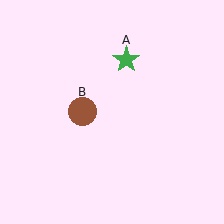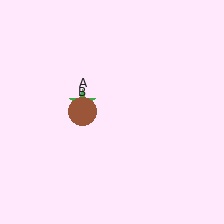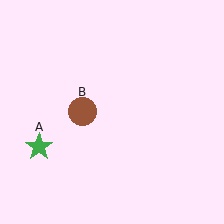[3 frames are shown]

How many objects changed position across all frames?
1 object changed position: green star (object A).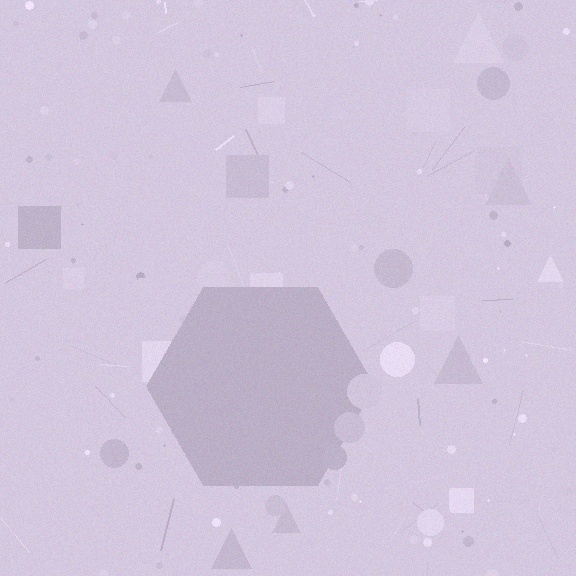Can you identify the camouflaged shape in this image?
The camouflaged shape is a hexagon.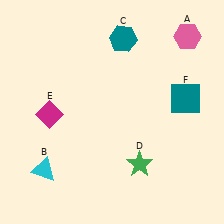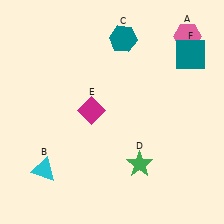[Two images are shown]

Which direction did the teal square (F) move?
The teal square (F) moved up.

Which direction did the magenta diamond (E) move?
The magenta diamond (E) moved right.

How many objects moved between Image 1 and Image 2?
2 objects moved between the two images.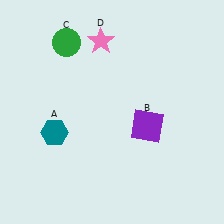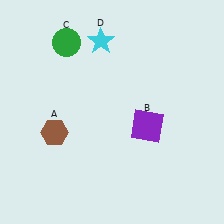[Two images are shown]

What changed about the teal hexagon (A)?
In Image 1, A is teal. In Image 2, it changed to brown.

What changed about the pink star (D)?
In Image 1, D is pink. In Image 2, it changed to cyan.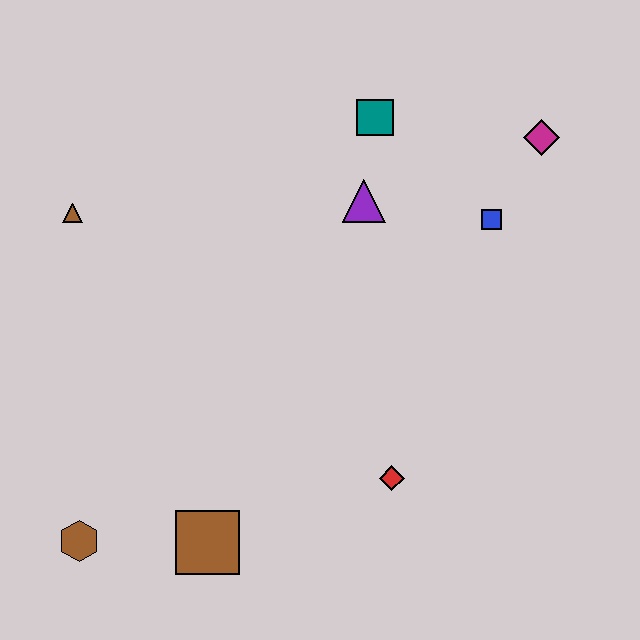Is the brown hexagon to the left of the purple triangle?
Yes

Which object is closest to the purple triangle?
The teal square is closest to the purple triangle.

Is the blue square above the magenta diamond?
No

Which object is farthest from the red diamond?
The brown triangle is farthest from the red diamond.